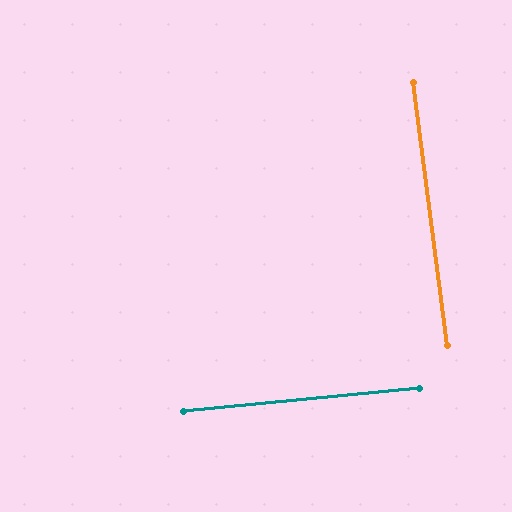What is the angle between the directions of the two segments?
Approximately 88 degrees.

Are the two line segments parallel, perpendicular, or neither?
Perpendicular — they meet at approximately 88°.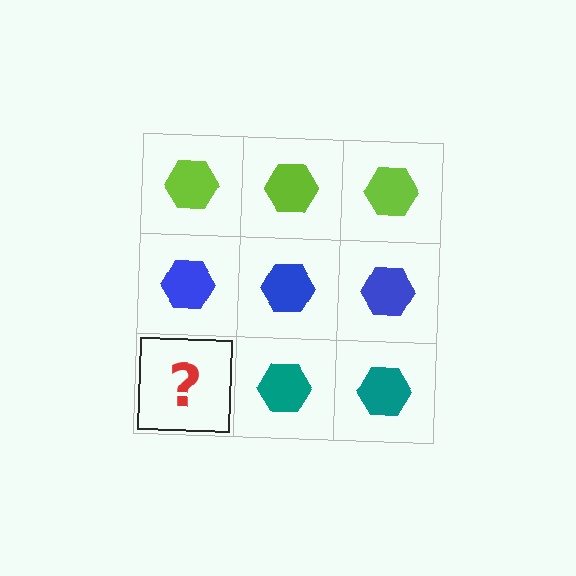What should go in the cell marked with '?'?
The missing cell should contain a teal hexagon.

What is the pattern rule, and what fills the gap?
The rule is that each row has a consistent color. The gap should be filled with a teal hexagon.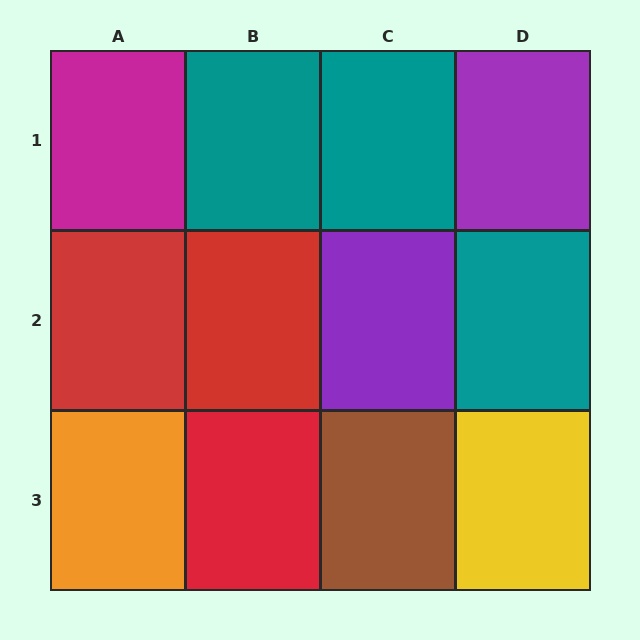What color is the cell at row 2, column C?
Purple.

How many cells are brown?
1 cell is brown.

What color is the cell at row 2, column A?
Red.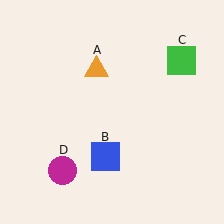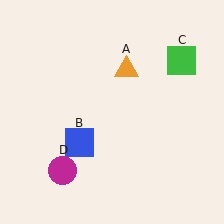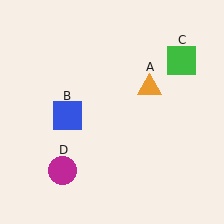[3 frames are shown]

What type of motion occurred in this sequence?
The orange triangle (object A), blue square (object B) rotated clockwise around the center of the scene.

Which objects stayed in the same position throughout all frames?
Green square (object C) and magenta circle (object D) remained stationary.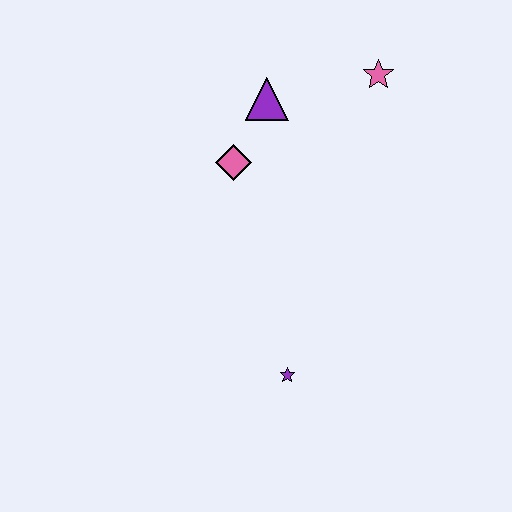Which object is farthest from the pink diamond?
The purple star is farthest from the pink diamond.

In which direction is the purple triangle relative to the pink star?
The purple triangle is to the left of the pink star.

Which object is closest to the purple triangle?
The pink diamond is closest to the purple triangle.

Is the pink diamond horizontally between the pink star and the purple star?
No